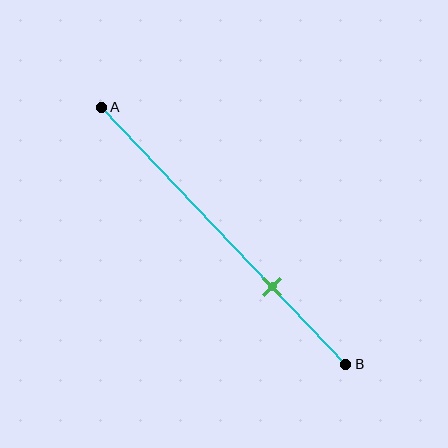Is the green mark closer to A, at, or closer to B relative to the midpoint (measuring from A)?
The green mark is closer to point B than the midpoint of segment AB.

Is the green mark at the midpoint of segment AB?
No, the mark is at about 70% from A, not at the 50% midpoint.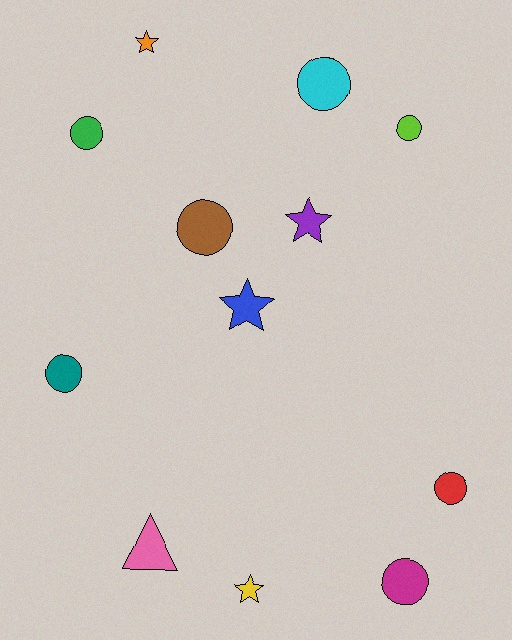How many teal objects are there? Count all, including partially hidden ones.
There is 1 teal object.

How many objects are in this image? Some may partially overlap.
There are 12 objects.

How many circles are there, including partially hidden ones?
There are 7 circles.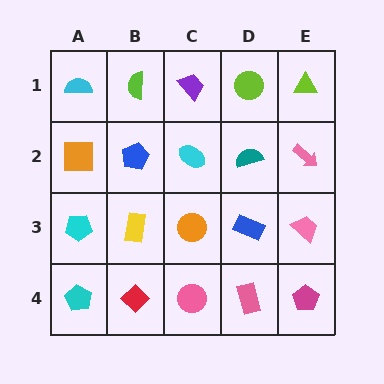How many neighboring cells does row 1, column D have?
3.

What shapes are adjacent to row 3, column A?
An orange square (row 2, column A), a cyan pentagon (row 4, column A), a yellow rectangle (row 3, column B).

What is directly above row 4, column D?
A blue rectangle.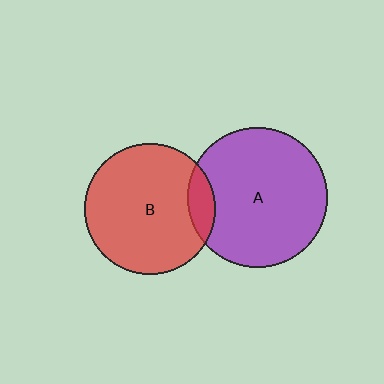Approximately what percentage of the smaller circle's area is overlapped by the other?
Approximately 10%.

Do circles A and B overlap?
Yes.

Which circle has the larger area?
Circle A (purple).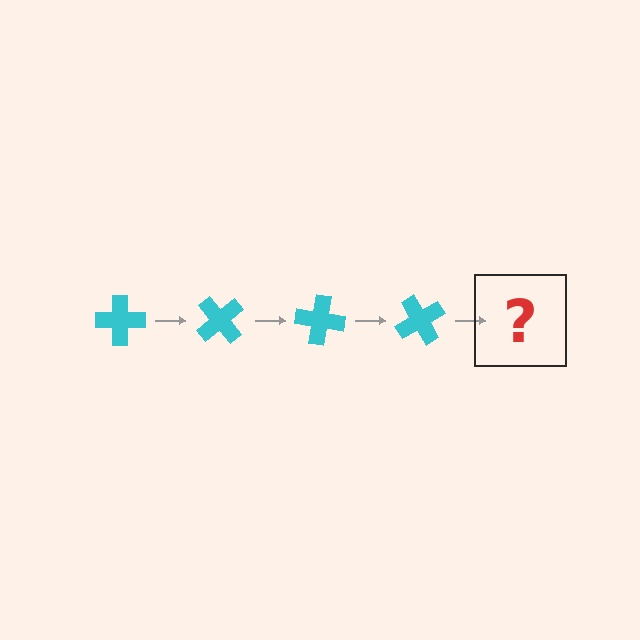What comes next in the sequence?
The next element should be a cyan cross rotated 200 degrees.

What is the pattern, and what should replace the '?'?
The pattern is that the cross rotates 50 degrees each step. The '?' should be a cyan cross rotated 200 degrees.